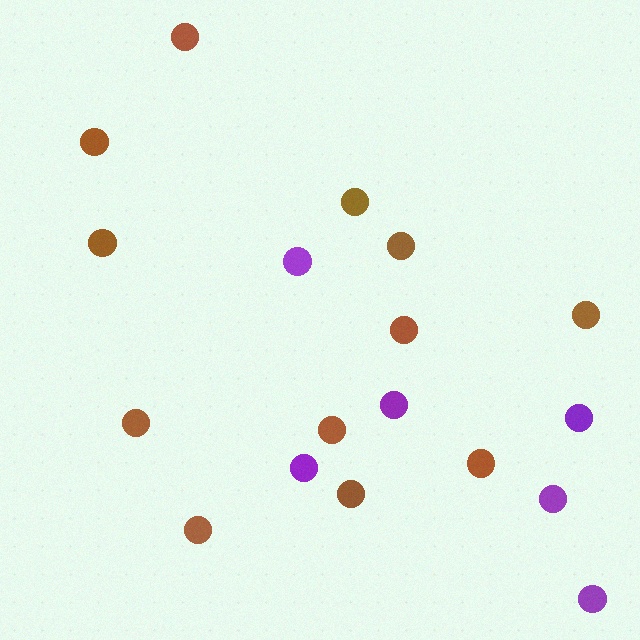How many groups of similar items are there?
There are 2 groups: one group of brown circles (12) and one group of purple circles (6).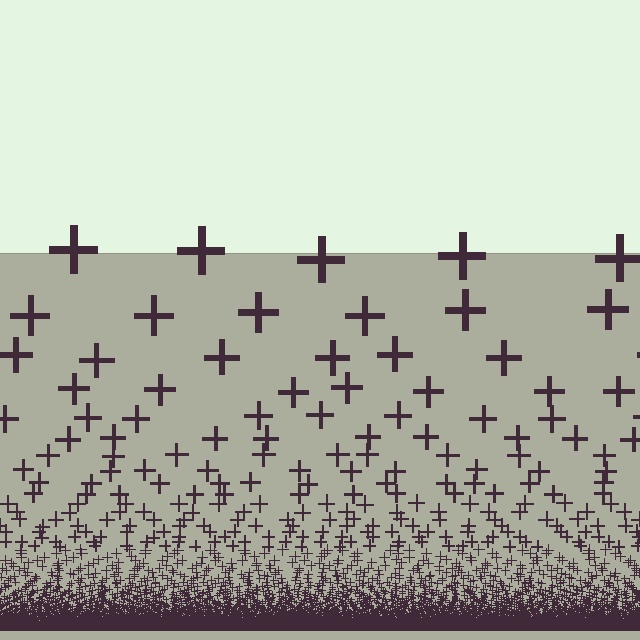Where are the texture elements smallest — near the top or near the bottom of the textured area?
Near the bottom.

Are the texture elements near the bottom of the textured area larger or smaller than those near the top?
Smaller. The gradient is inverted — elements near the bottom are smaller and denser.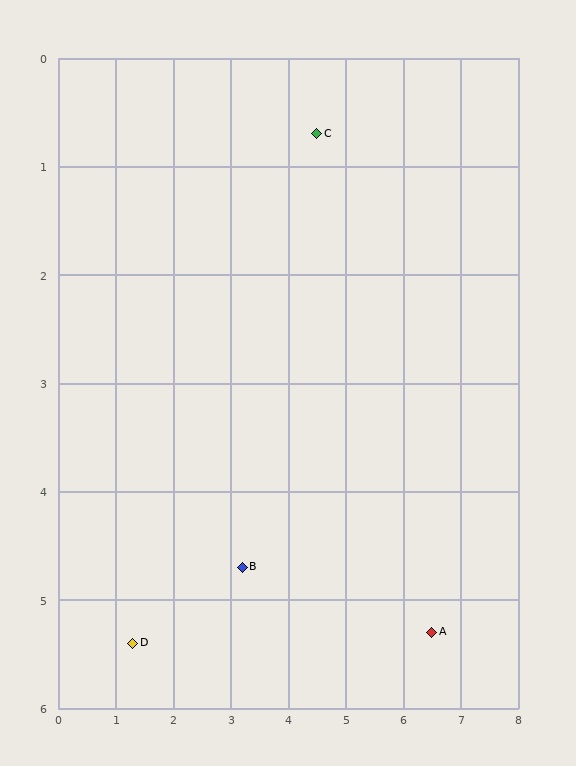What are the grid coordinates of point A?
Point A is at approximately (6.5, 5.3).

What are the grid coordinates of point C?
Point C is at approximately (4.5, 0.7).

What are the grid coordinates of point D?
Point D is at approximately (1.3, 5.4).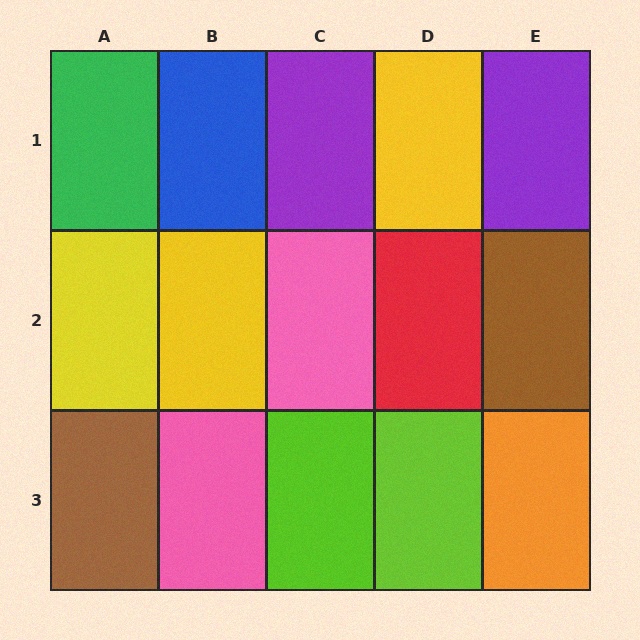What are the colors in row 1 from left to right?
Green, blue, purple, yellow, purple.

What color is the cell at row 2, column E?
Brown.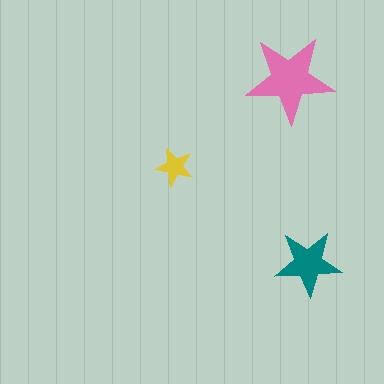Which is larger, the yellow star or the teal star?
The teal one.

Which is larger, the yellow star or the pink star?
The pink one.